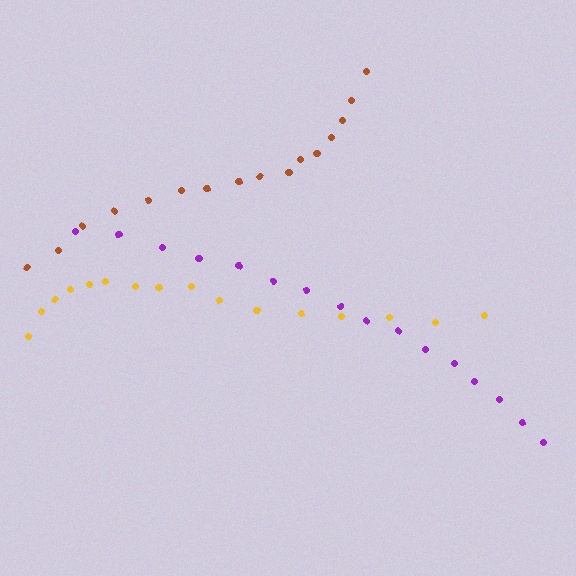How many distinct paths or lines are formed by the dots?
There are 3 distinct paths.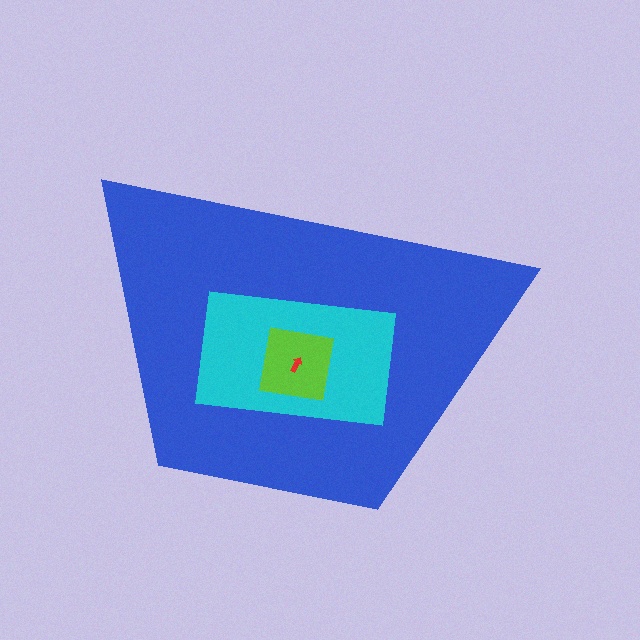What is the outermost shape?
The blue trapezoid.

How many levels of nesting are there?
4.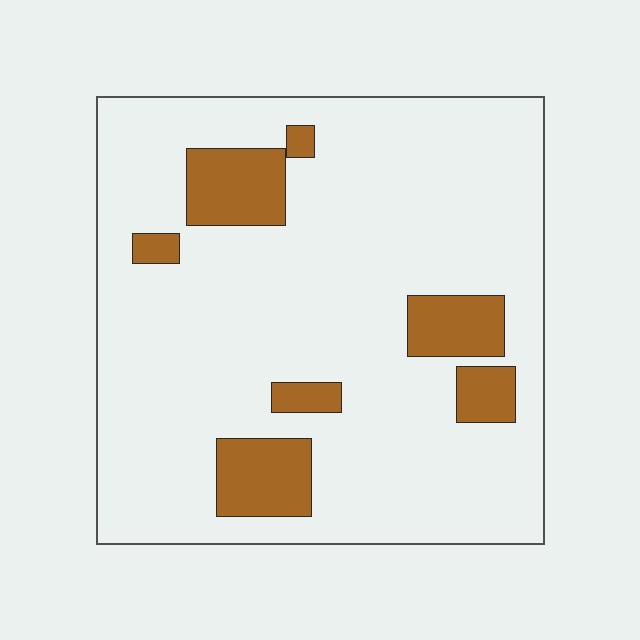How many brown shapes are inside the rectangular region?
7.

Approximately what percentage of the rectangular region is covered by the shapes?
Approximately 15%.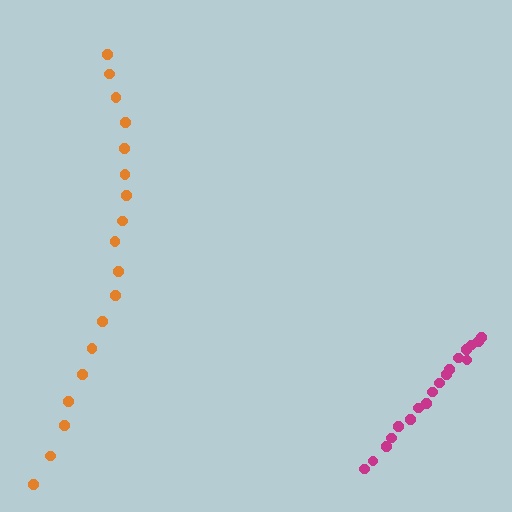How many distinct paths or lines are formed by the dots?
There are 2 distinct paths.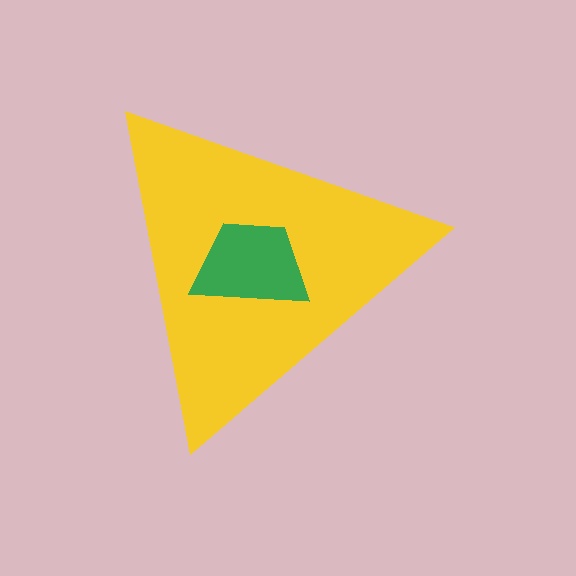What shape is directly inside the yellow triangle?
The green trapezoid.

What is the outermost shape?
The yellow triangle.